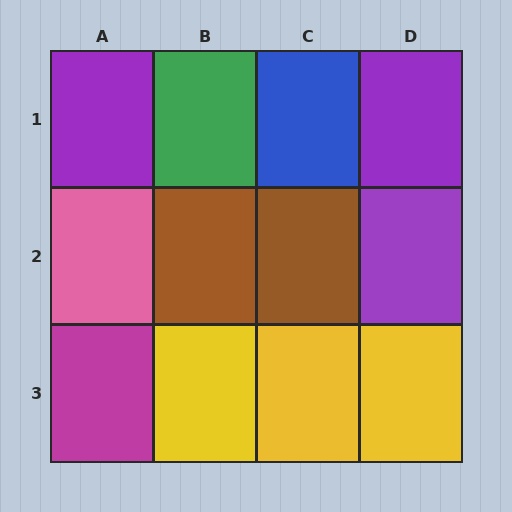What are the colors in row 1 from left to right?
Purple, green, blue, purple.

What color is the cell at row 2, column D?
Purple.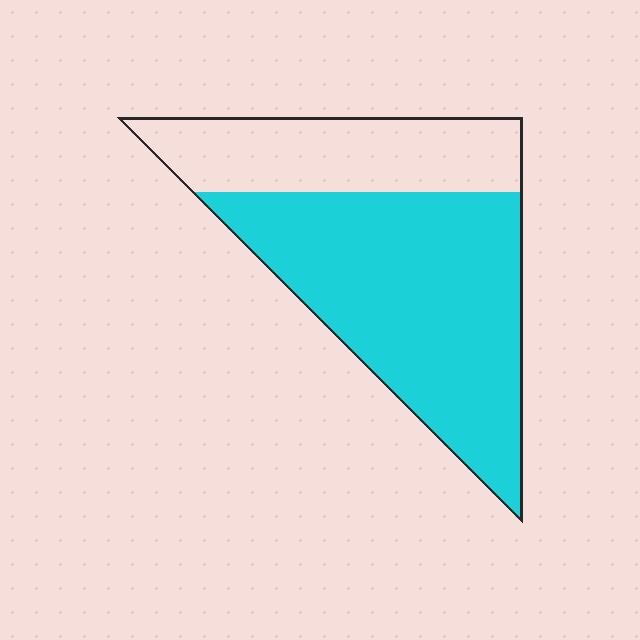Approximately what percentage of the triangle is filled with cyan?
Approximately 65%.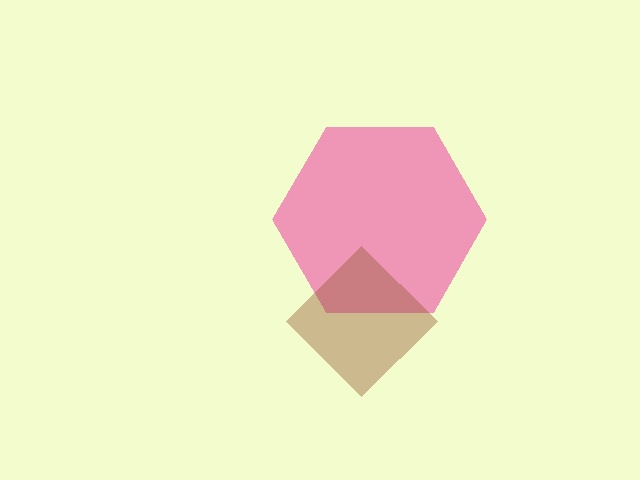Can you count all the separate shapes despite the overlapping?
Yes, there are 2 separate shapes.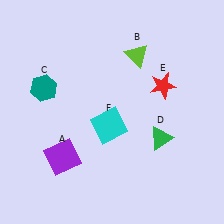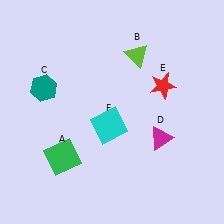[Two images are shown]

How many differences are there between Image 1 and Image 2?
There are 2 differences between the two images.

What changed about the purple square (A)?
In Image 1, A is purple. In Image 2, it changed to green.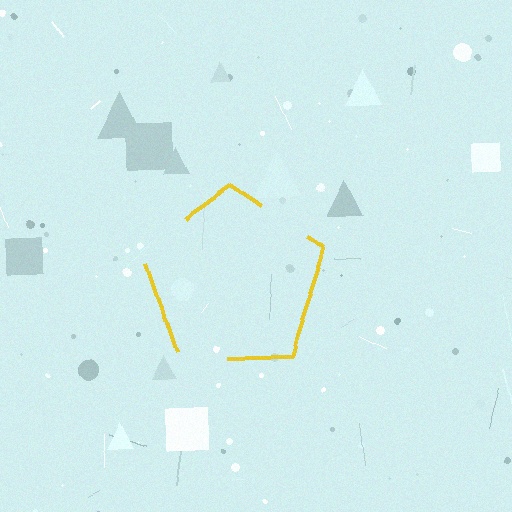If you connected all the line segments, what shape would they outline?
They would outline a pentagon.